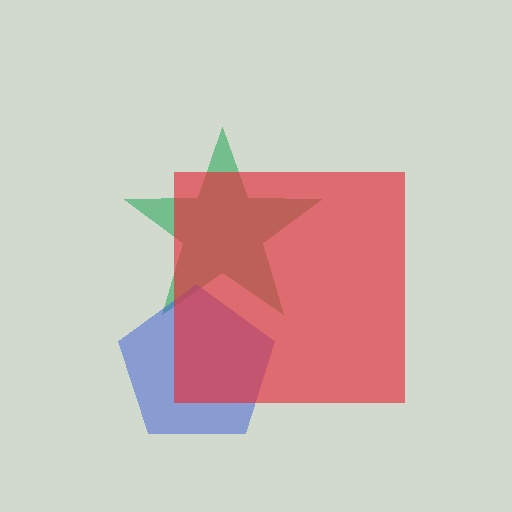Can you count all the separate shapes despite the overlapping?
Yes, there are 3 separate shapes.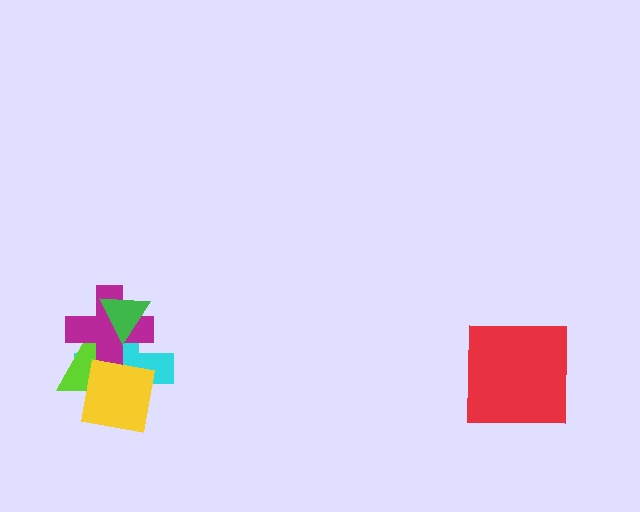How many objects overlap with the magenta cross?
4 objects overlap with the magenta cross.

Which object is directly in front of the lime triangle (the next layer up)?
The magenta cross is directly in front of the lime triangle.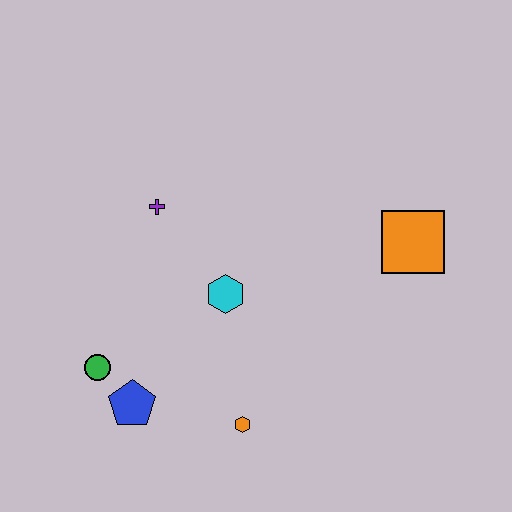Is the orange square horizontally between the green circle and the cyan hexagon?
No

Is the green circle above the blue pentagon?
Yes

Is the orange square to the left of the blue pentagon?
No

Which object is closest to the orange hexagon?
The blue pentagon is closest to the orange hexagon.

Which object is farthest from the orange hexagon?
The orange square is farthest from the orange hexagon.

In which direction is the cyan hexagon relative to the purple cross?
The cyan hexagon is below the purple cross.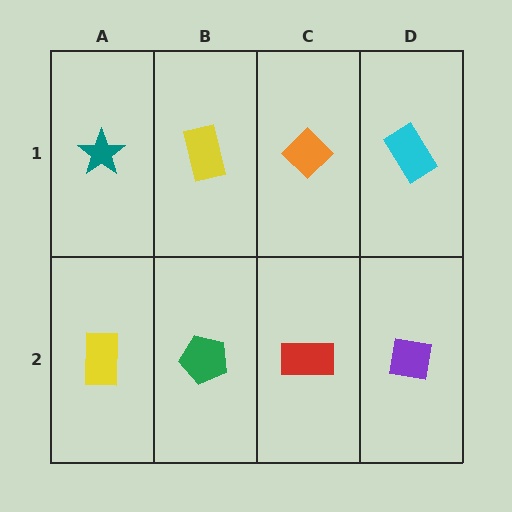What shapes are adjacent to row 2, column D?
A cyan rectangle (row 1, column D), a red rectangle (row 2, column C).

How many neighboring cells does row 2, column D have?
2.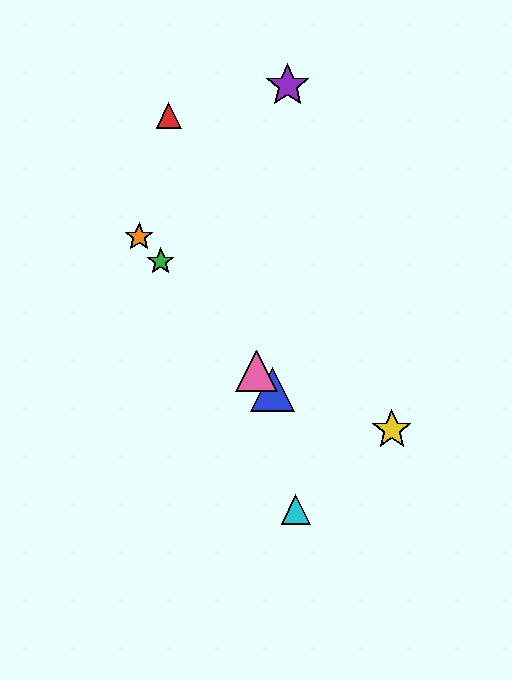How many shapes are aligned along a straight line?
4 shapes (the blue triangle, the green star, the orange star, the pink triangle) are aligned along a straight line.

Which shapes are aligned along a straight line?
The blue triangle, the green star, the orange star, the pink triangle are aligned along a straight line.